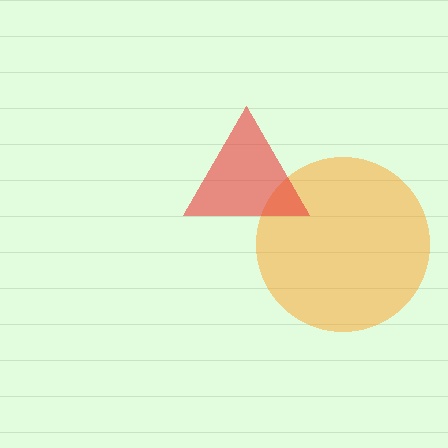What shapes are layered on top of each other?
The layered shapes are: an orange circle, a red triangle.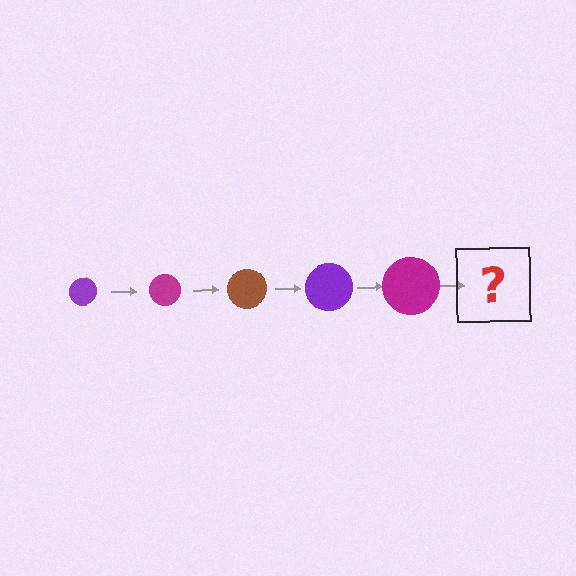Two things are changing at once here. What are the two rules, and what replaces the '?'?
The two rules are that the circle grows larger each step and the color cycles through purple, magenta, and brown. The '?' should be a brown circle, larger than the previous one.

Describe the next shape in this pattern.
It should be a brown circle, larger than the previous one.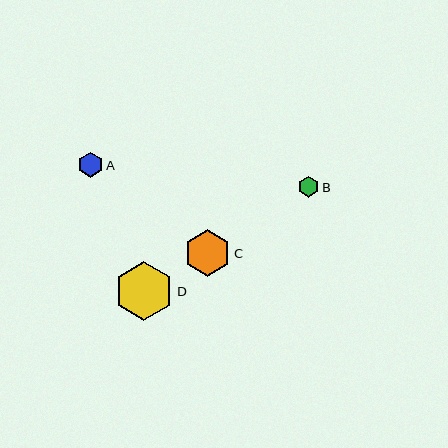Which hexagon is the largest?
Hexagon D is the largest with a size of approximately 60 pixels.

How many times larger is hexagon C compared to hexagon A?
Hexagon C is approximately 1.9 times the size of hexagon A.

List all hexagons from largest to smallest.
From largest to smallest: D, C, A, B.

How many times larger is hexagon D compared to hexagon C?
Hexagon D is approximately 1.3 times the size of hexagon C.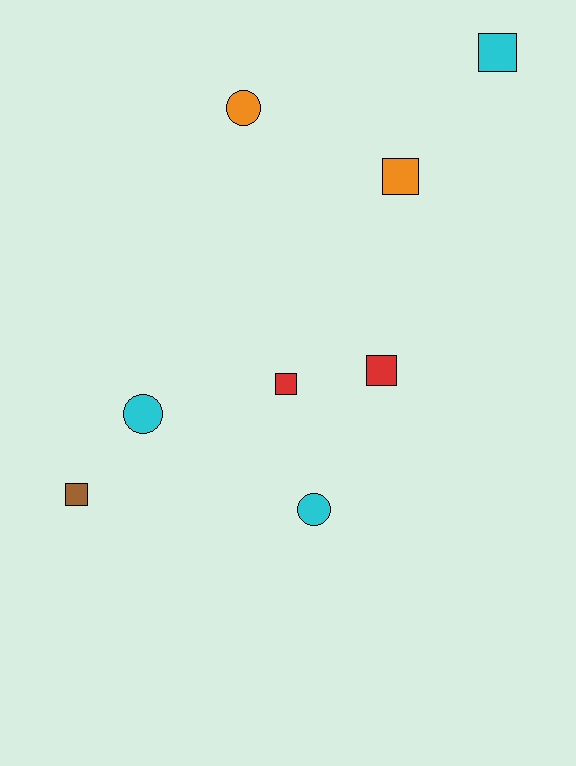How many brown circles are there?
There are no brown circles.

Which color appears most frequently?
Cyan, with 3 objects.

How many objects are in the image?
There are 8 objects.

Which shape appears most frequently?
Square, with 5 objects.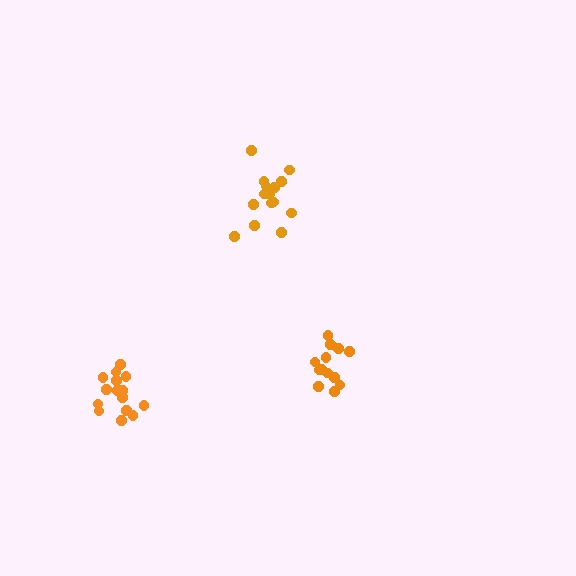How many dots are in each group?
Group 1: 15 dots, Group 2: 13 dots, Group 3: 15 dots (43 total).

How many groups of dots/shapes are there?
There are 3 groups.